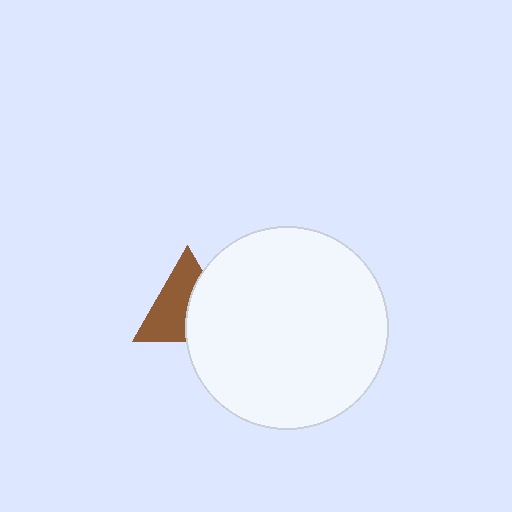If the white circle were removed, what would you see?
You would see the complete brown triangle.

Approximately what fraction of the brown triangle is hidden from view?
Roughly 44% of the brown triangle is hidden behind the white circle.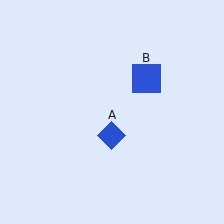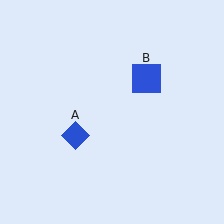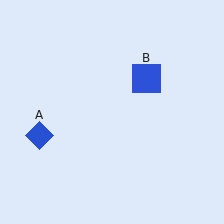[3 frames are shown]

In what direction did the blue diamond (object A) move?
The blue diamond (object A) moved left.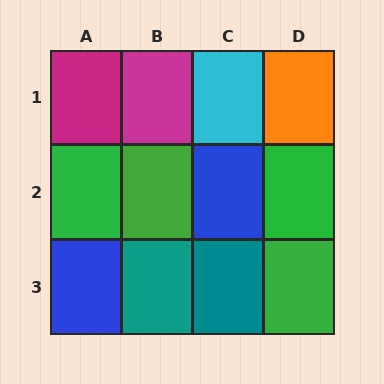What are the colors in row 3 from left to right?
Blue, teal, teal, green.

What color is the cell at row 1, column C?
Cyan.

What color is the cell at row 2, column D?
Green.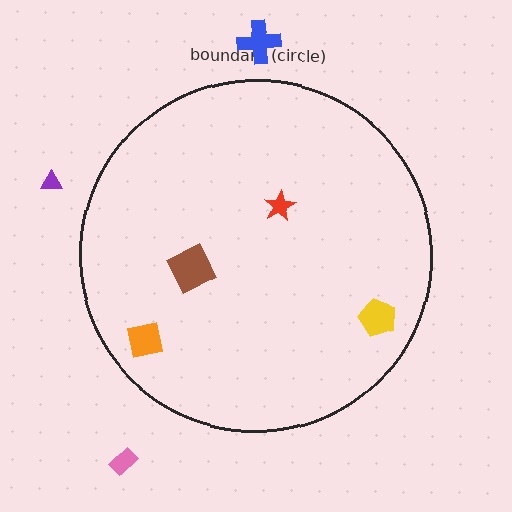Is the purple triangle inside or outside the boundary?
Outside.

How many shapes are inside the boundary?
4 inside, 3 outside.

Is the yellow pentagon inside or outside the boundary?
Inside.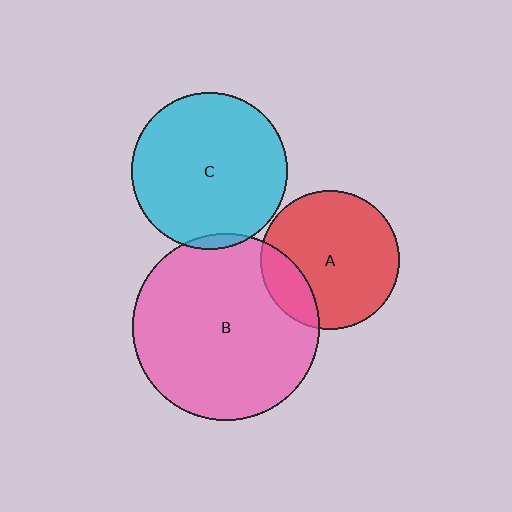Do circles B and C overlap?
Yes.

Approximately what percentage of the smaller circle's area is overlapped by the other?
Approximately 5%.